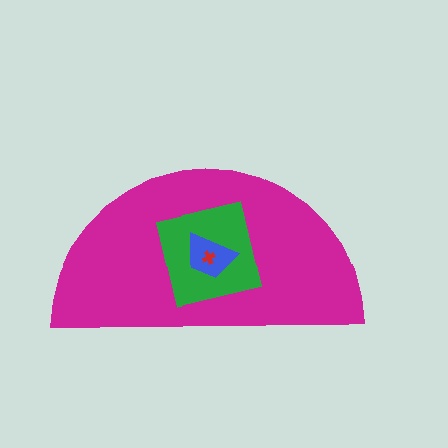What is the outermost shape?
The magenta semicircle.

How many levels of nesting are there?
4.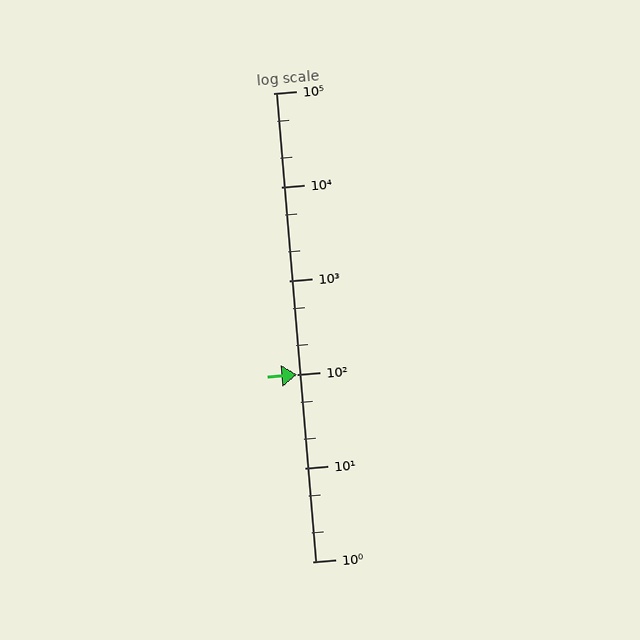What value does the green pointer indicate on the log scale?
The pointer indicates approximately 100.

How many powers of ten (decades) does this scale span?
The scale spans 5 decades, from 1 to 100000.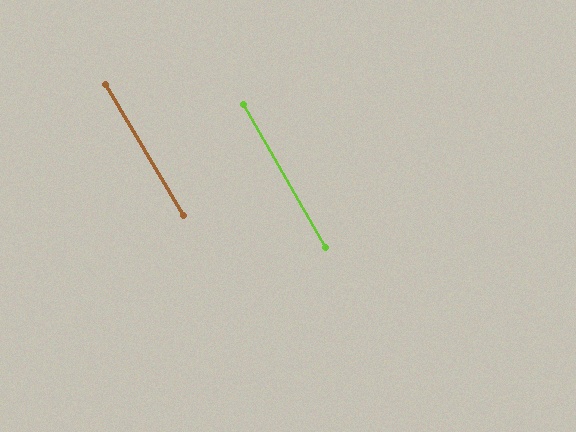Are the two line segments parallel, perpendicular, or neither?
Parallel — their directions differ by only 0.8°.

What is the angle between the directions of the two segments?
Approximately 1 degree.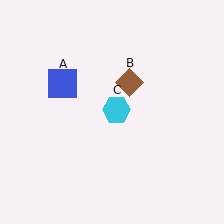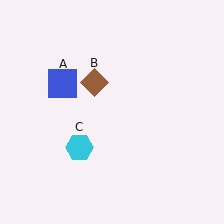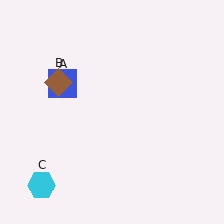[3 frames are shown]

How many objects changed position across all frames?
2 objects changed position: brown diamond (object B), cyan hexagon (object C).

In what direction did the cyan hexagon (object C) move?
The cyan hexagon (object C) moved down and to the left.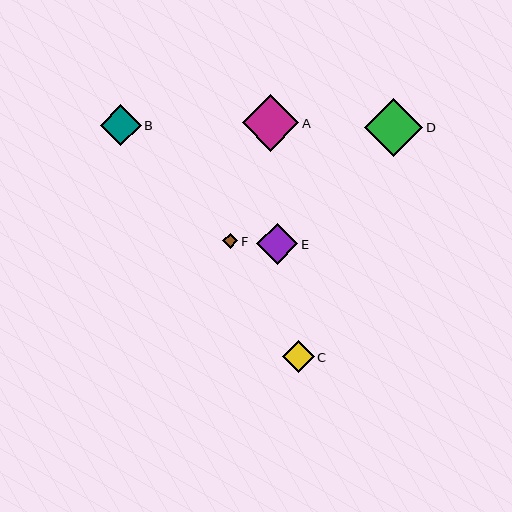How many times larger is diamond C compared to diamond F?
Diamond C is approximately 2.1 times the size of diamond F.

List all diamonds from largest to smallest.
From largest to smallest: D, A, E, B, C, F.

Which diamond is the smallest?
Diamond F is the smallest with a size of approximately 15 pixels.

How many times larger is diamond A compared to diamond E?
Diamond A is approximately 1.4 times the size of diamond E.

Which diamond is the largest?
Diamond D is the largest with a size of approximately 58 pixels.